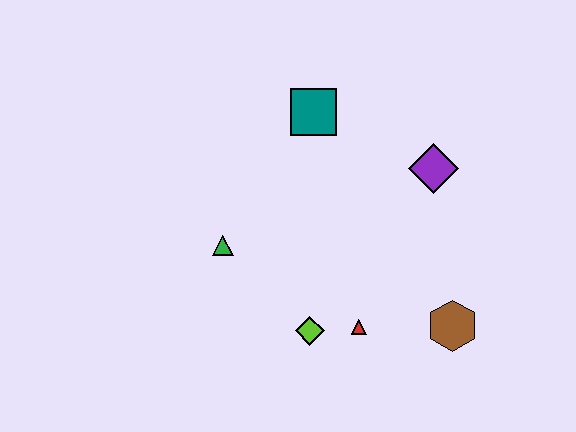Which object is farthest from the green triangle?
The brown hexagon is farthest from the green triangle.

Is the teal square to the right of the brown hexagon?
No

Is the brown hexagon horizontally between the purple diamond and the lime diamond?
No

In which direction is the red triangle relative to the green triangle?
The red triangle is to the right of the green triangle.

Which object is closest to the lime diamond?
The red triangle is closest to the lime diamond.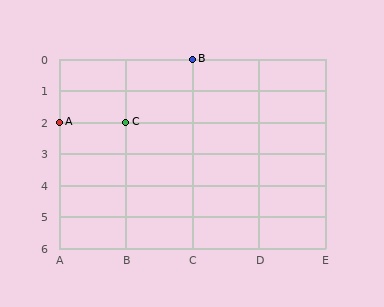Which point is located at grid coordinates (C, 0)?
Point B is at (C, 0).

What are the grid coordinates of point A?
Point A is at grid coordinates (A, 2).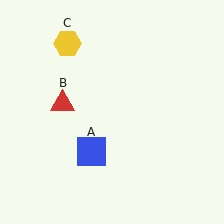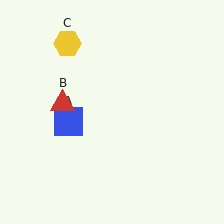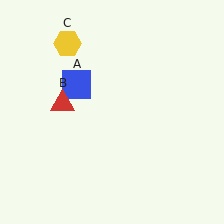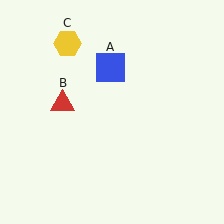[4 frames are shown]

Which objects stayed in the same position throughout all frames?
Red triangle (object B) and yellow hexagon (object C) remained stationary.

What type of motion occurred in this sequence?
The blue square (object A) rotated clockwise around the center of the scene.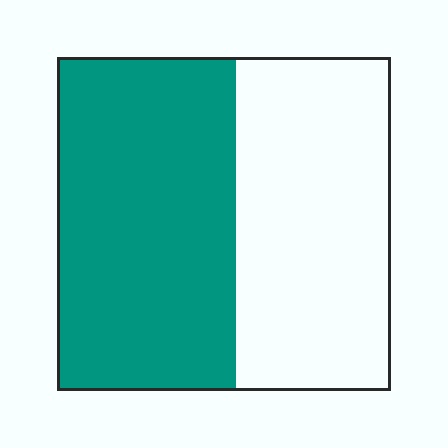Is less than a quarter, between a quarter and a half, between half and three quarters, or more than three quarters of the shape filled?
Between half and three quarters.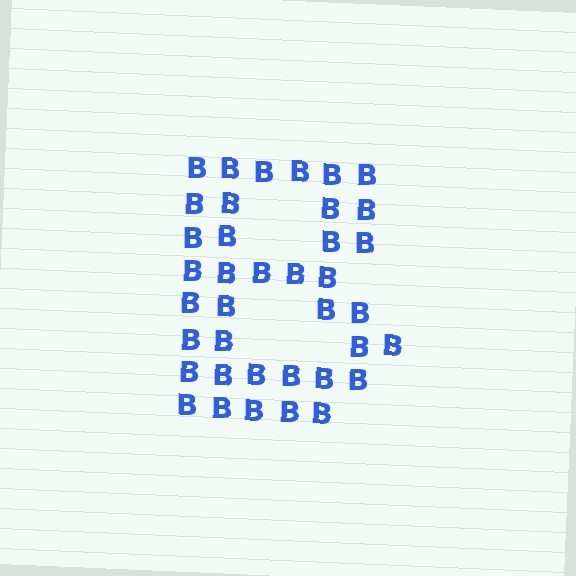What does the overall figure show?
The overall figure shows the letter B.